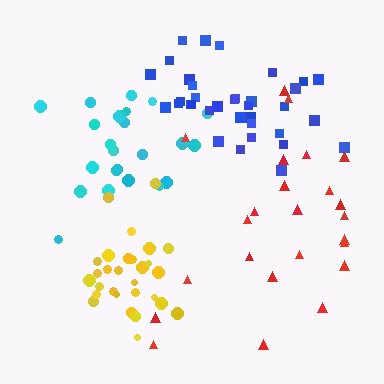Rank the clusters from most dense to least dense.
yellow, cyan, blue, red.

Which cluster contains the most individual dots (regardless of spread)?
Blue (35).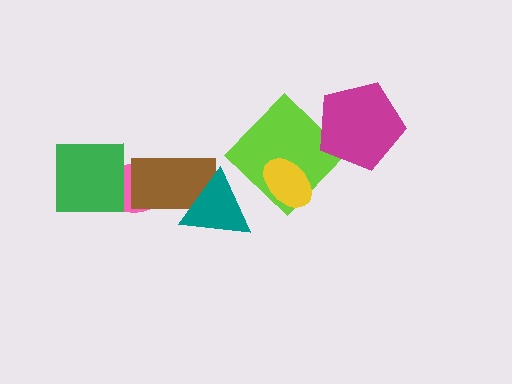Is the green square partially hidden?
No, no other shape covers it.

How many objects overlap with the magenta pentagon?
1 object overlaps with the magenta pentagon.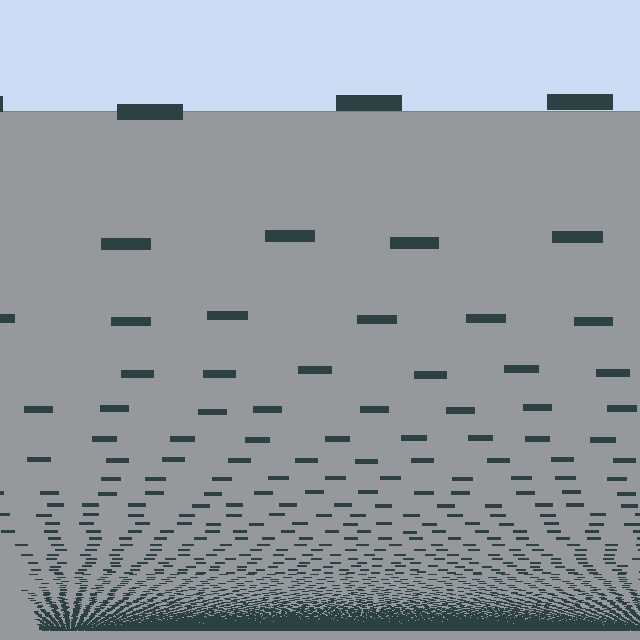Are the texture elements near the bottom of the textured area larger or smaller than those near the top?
Smaller. The gradient is inverted — elements near the bottom are smaller and denser.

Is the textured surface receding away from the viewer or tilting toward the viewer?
The surface appears to tilt toward the viewer. Texture elements get larger and sparser toward the top.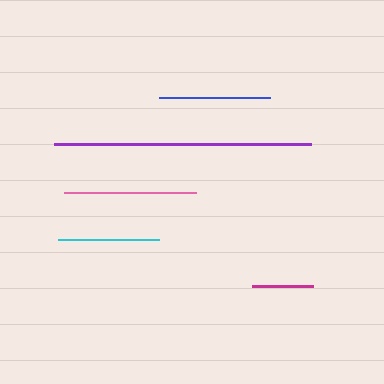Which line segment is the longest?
The purple line is the longest at approximately 257 pixels.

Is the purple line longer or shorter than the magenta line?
The purple line is longer than the magenta line.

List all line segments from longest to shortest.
From longest to shortest: purple, pink, blue, cyan, magenta.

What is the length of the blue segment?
The blue segment is approximately 111 pixels long.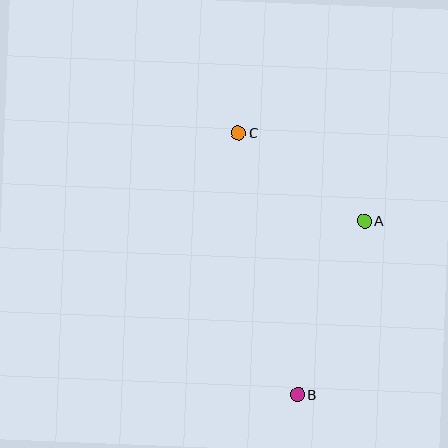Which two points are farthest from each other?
Points B and C are farthest from each other.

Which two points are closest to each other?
Points A and C are closest to each other.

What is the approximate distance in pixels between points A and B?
The distance between A and B is approximately 186 pixels.